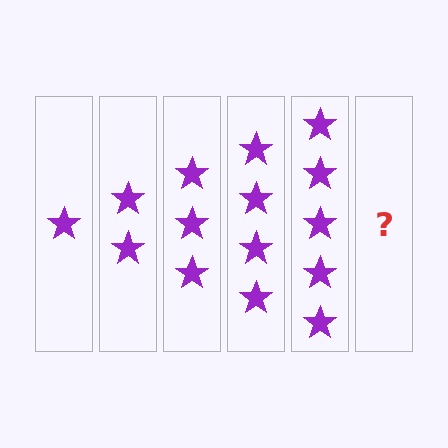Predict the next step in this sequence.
The next step is 6 stars.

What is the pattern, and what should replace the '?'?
The pattern is that each step adds one more star. The '?' should be 6 stars.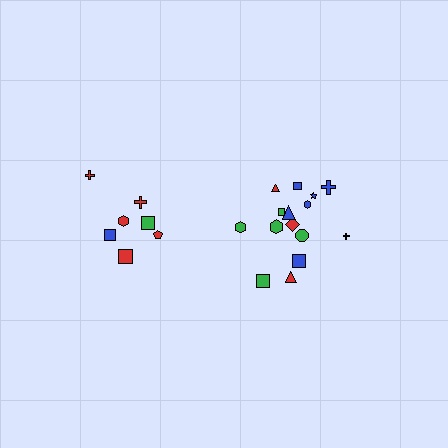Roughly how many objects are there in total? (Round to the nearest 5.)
Roughly 20 objects in total.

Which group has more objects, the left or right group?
The right group.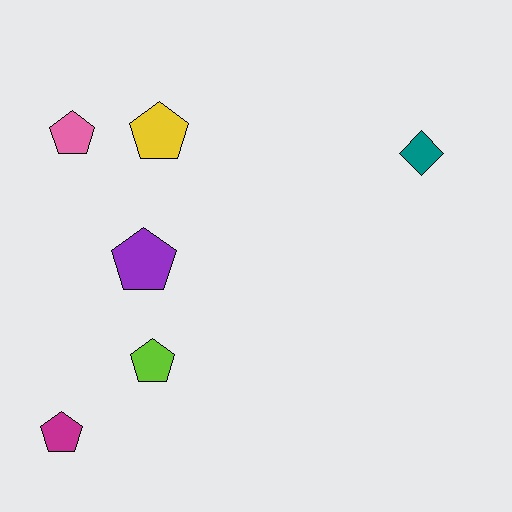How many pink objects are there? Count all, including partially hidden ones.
There is 1 pink object.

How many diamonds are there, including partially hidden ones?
There is 1 diamond.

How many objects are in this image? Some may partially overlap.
There are 6 objects.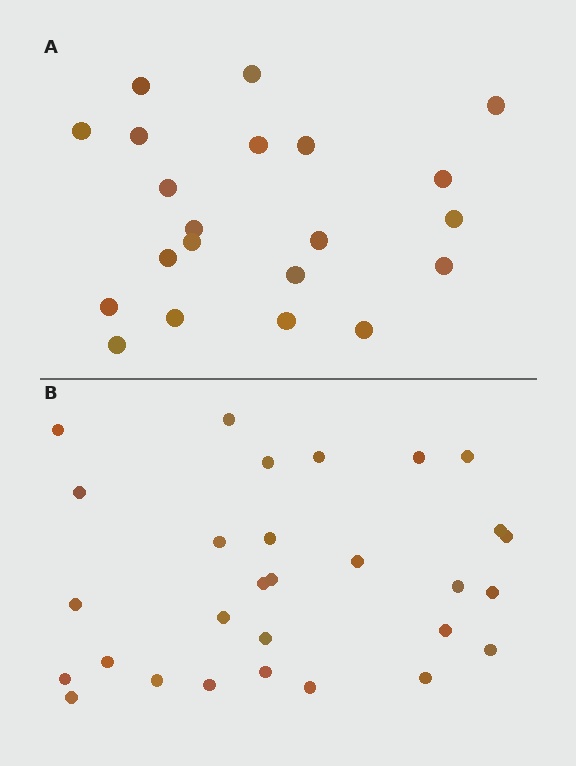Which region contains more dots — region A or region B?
Region B (the bottom region) has more dots.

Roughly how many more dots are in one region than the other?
Region B has roughly 8 or so more dots than region A.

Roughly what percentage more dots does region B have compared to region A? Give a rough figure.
About 40% more.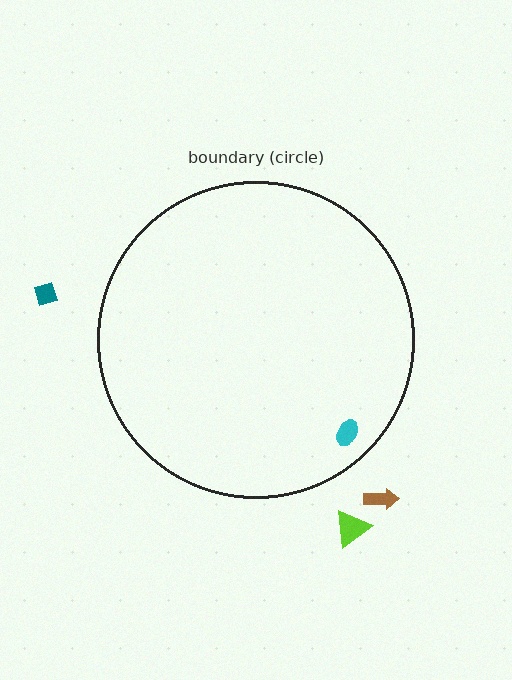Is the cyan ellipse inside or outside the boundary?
Inside.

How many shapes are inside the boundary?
1 inside, 3 outside.